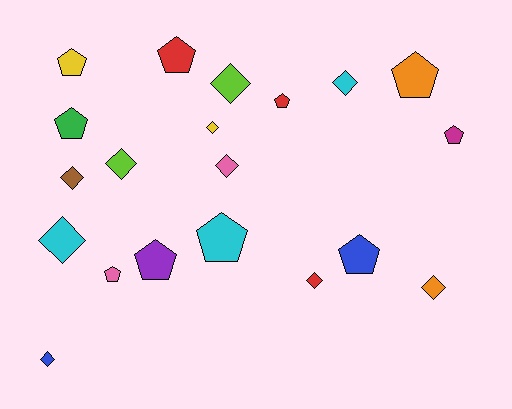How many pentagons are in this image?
There are 10 pentagons.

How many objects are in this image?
There are 20 objects.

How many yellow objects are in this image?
There are 2 yellow objects.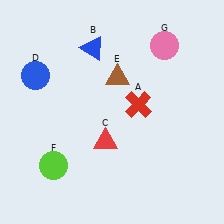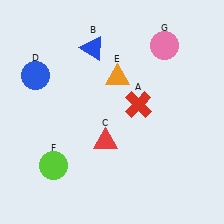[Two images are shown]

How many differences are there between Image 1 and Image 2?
There is 1 difference between the two images.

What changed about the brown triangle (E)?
In Image 1, E is brown. In Image 2, it changed to orange.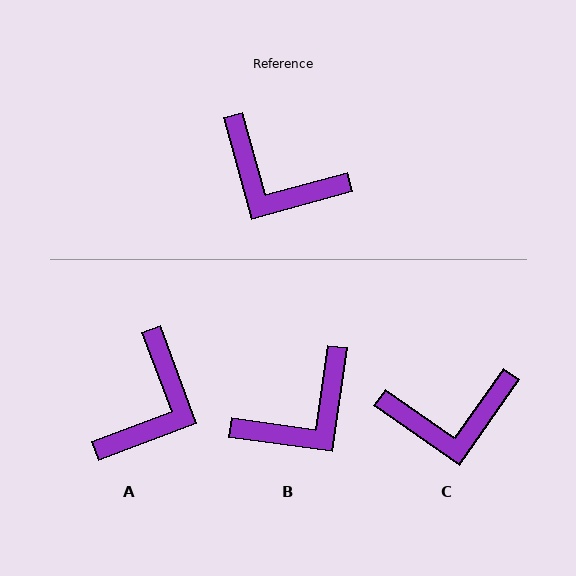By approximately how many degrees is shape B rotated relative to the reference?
Approximately 67 degrees counter-clockwise.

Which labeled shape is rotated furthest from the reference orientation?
A, about 95 degrees away.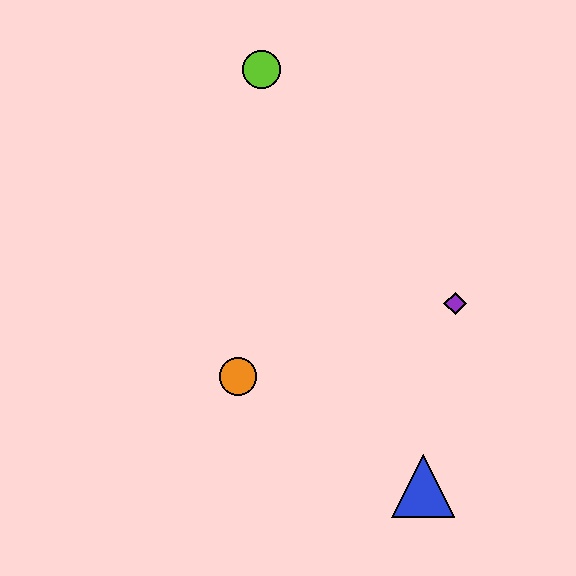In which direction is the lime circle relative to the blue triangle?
The lime circle is above the blue triangle.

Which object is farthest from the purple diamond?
The lime circle is farthest from the purple diamond.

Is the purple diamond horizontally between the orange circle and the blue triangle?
No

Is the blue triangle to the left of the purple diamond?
Yes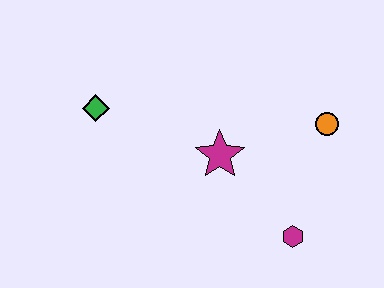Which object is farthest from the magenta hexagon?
The green diamond is farthest from the magenta hexagon.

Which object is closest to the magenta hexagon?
The magenta star is closest to the magenta hexagon.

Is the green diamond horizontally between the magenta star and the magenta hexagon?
No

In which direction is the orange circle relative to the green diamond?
The orange circle is to the right of the green diamond.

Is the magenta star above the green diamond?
No